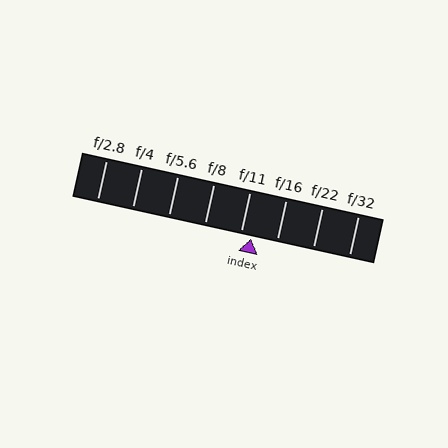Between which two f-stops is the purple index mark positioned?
The index mark is between f/11 and f/16.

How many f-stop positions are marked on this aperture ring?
There are 8 f-stop positions marked.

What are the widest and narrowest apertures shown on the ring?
The widest aperture shown is f/2.8 and the narrowest is f/32.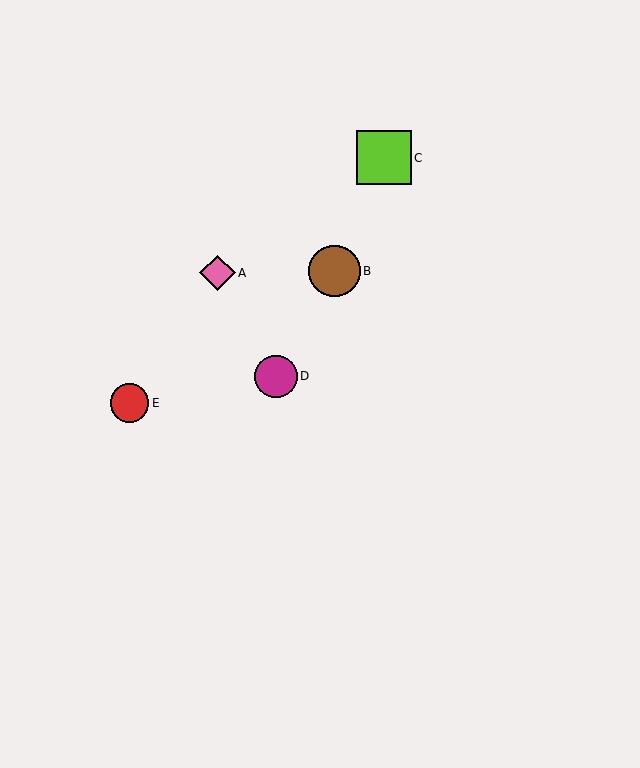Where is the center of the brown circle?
The center of the brown circle is at (335, 271).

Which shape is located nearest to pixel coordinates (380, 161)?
The lime square (labeled C) at (384, 158) is nearest to that location.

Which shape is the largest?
The lime square (labeled C) is the largest.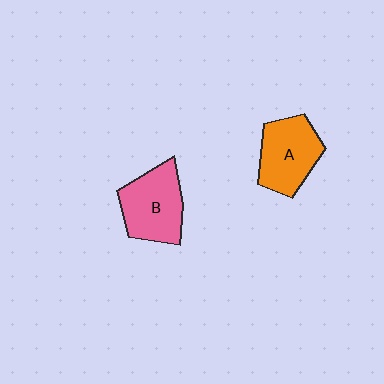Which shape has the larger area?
Shape B (pink).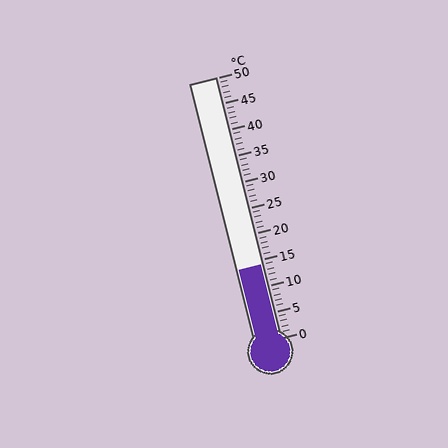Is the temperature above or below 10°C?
The temperature is above 10°C.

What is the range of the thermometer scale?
The thermometer scale ranges from 0°C to 50°C.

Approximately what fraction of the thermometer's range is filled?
The thermometer is filled to approximately 30% of its range.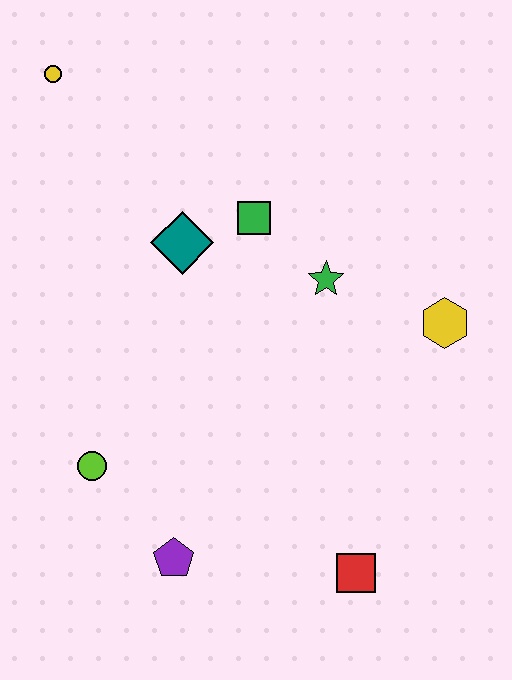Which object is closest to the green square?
The teal diamond is closest to the green square.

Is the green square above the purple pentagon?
Yes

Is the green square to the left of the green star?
Yes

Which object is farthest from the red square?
The yellow circle is farthest from the red square.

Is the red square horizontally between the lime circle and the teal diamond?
No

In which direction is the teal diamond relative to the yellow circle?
The teal diamond is below the yellow circle.